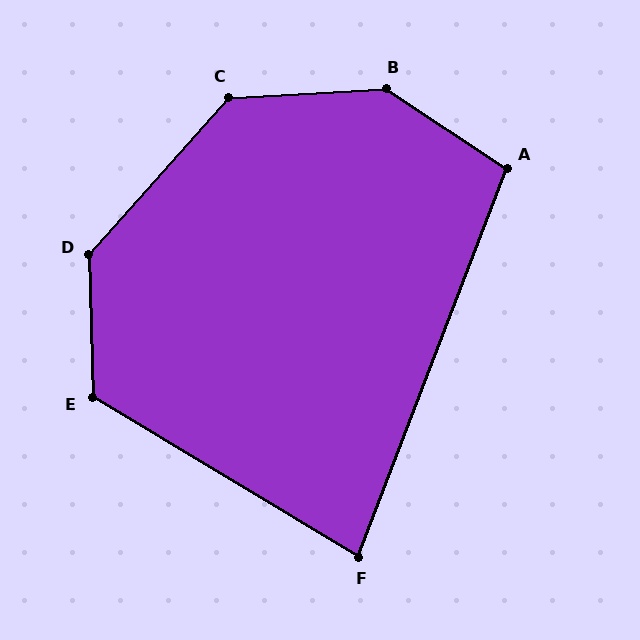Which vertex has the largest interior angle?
B, at approximately 143 degrees.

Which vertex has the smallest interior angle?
F, at approximately 80 degrees.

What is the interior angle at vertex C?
Approximately 135 degrees (obtuse).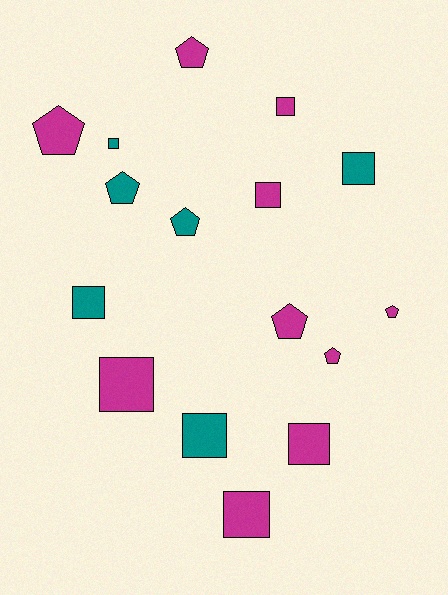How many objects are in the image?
There are 16 objects.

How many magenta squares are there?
There are 5 magenta squares.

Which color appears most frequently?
Magenta, with 10 objects.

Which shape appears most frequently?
Square, with 9 objects.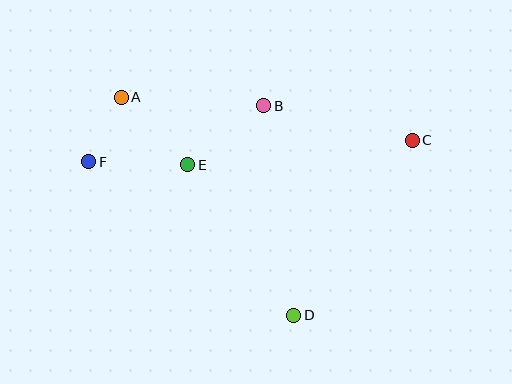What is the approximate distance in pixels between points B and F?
The distance between B and F is approximately 184 pixels.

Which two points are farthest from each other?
Points C and F are farthest from each other.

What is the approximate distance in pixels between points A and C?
The distance between A and C is approximately 294 pixels.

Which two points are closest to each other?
Points A and F are closest to each other.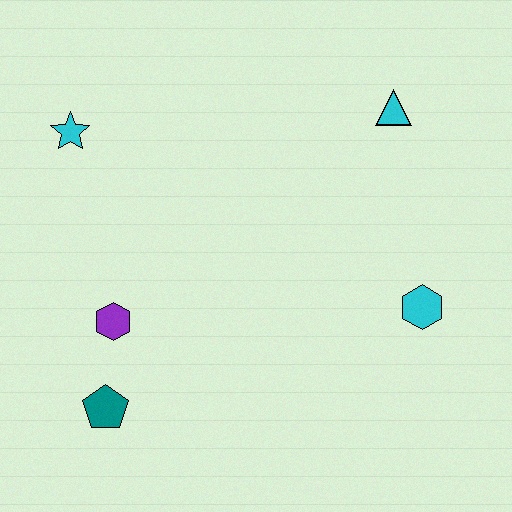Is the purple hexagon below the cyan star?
Yes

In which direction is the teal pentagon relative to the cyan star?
The teal pentagon is below the cyan star.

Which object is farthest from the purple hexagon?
The cyan triangle is farthest from the purple hexagon.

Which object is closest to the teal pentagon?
The purple hexagon is closest to the teal pentagon.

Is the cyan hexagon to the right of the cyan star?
Yes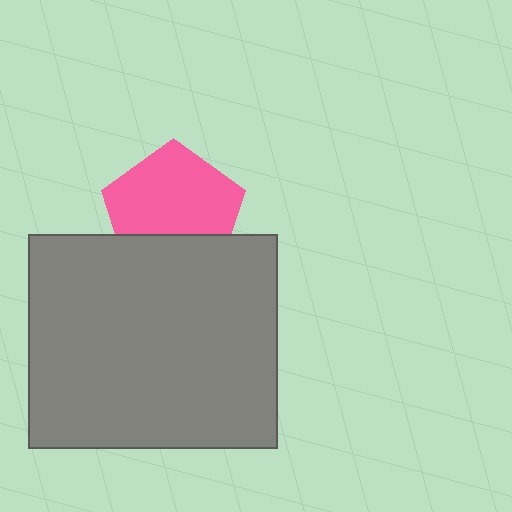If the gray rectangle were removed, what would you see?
You would see the complete pink pentagon.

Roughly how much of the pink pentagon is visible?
Most of it is visible (roughly 68%).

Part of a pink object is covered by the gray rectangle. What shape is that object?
It is a pentagon.